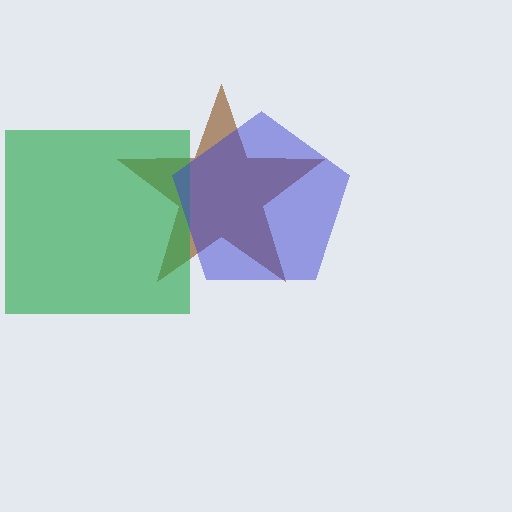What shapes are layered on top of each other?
The layered shapes are: a brown star, a green square, a blue pentagon.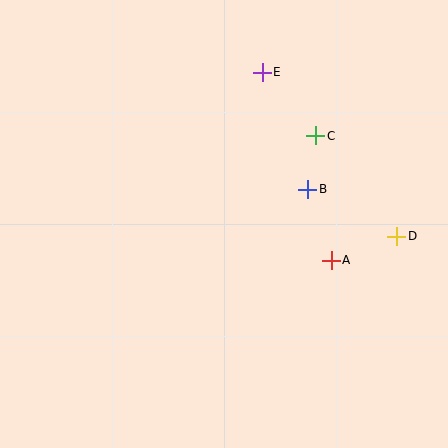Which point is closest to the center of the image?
Point B at (308, 189) is closest to the center.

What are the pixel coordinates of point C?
Point C is at (316, 136).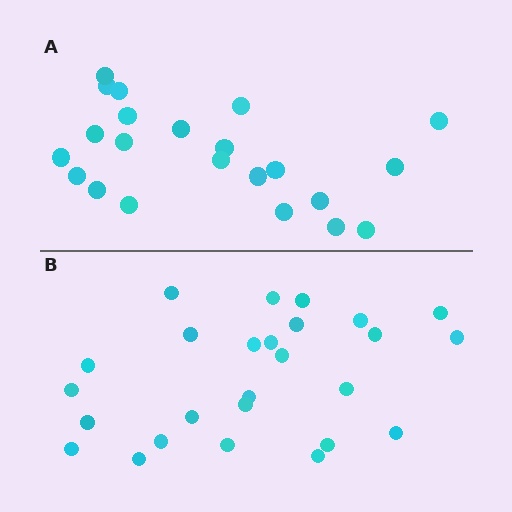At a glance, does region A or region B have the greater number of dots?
Region B (the bottom region) has more dots.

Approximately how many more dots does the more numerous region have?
Region B has about 4 more dots than region A.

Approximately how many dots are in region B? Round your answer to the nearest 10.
About 30 dots. (The exact count is 26, which rounds to 30.)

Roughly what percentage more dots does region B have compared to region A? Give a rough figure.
About 20% more.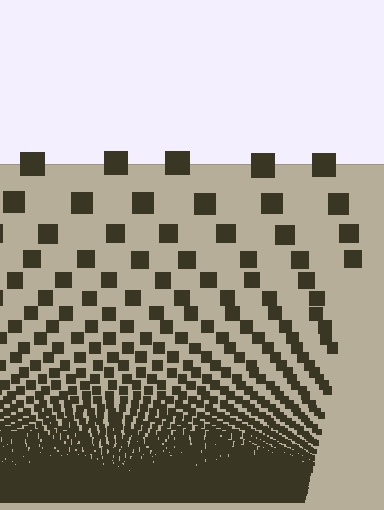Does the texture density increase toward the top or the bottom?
Density increases toward the bottom.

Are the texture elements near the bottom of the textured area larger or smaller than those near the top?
Smaller. The gradient is inverted — elements near the bottom are smaller and denser.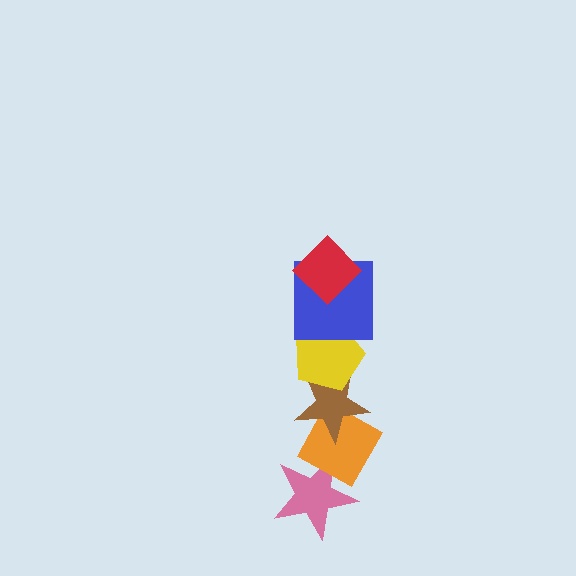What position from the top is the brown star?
The brown star is 4th from the top.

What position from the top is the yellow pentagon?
The yellow pentagon is 3rd from the top.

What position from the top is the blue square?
The blue square is 2nd from the top.